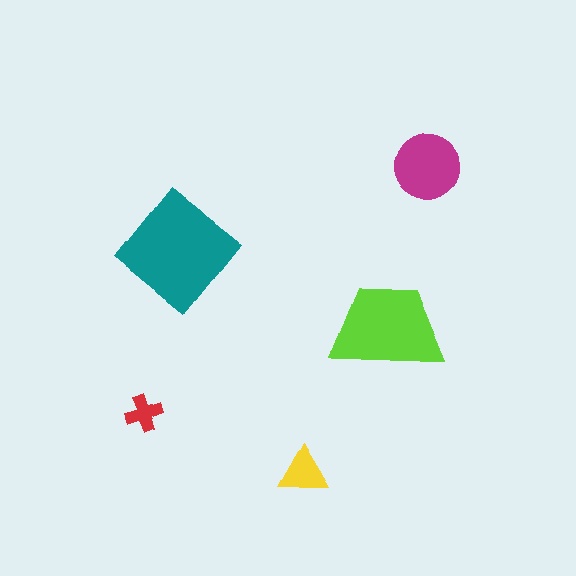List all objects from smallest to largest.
The red cross, the yellow triangle, the magenta circle, the lime trapezoid, the teal diamond.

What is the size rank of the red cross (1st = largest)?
5th.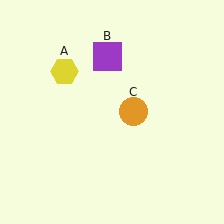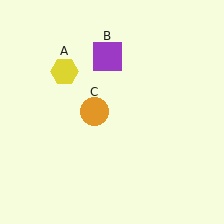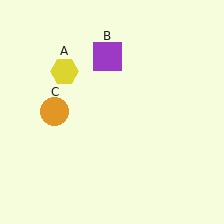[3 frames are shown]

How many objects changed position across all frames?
1 object changed position: orange circle (object C).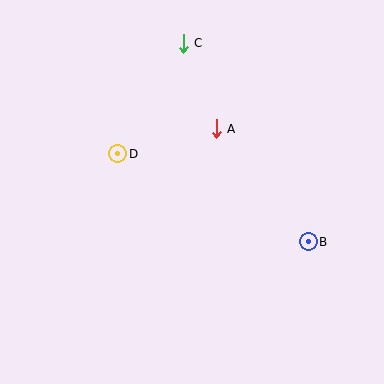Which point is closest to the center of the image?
Point A at (216, 129) is closest to the center.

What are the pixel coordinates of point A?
Point A is at (216, 129).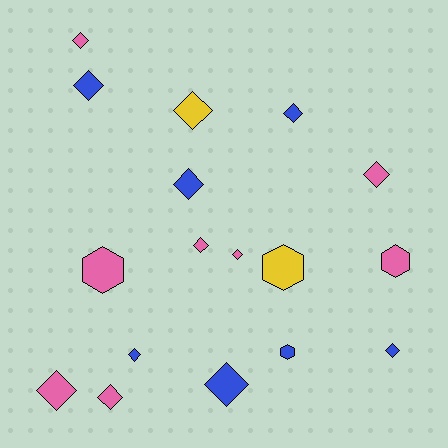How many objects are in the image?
There are 17 objects.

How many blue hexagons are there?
There is 1 blue hexagon.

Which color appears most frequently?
Pink, with 8 objects.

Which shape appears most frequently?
Diamond, with 13 objects.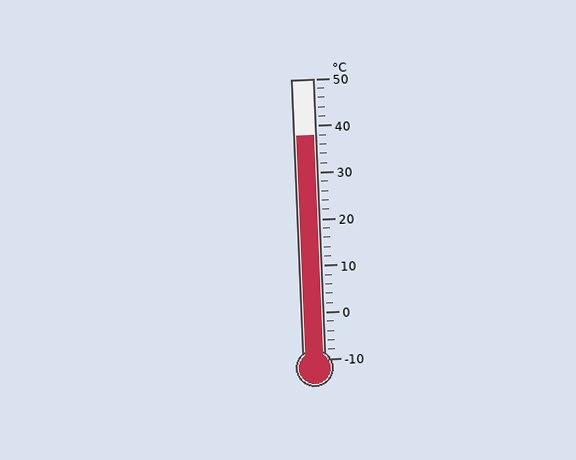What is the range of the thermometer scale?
The thermometer scale ranges from -10°C to 50°C.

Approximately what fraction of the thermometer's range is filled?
The thermometer is filled to approximately 80% of its range.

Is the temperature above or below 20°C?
The temperature is above 20°C.